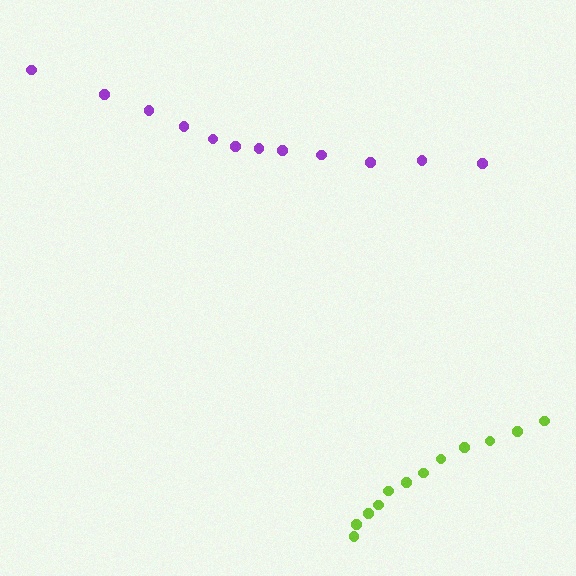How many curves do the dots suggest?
There are 2 distinct paths.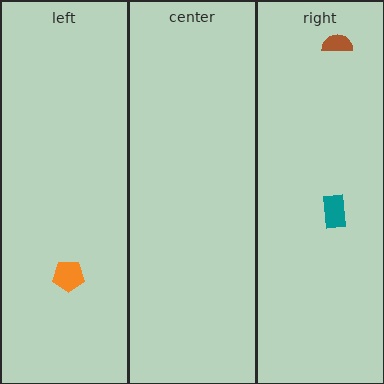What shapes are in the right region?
The teal rectangle, the brown semicircle.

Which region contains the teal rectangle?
The right region.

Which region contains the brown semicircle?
The right region.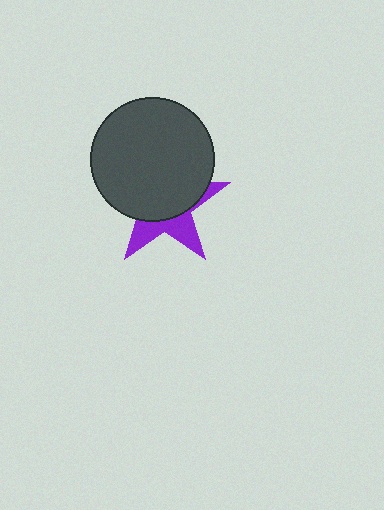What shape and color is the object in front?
The object in front is a dark gray circle.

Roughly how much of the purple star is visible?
A small part of it is visible (roughly 35%).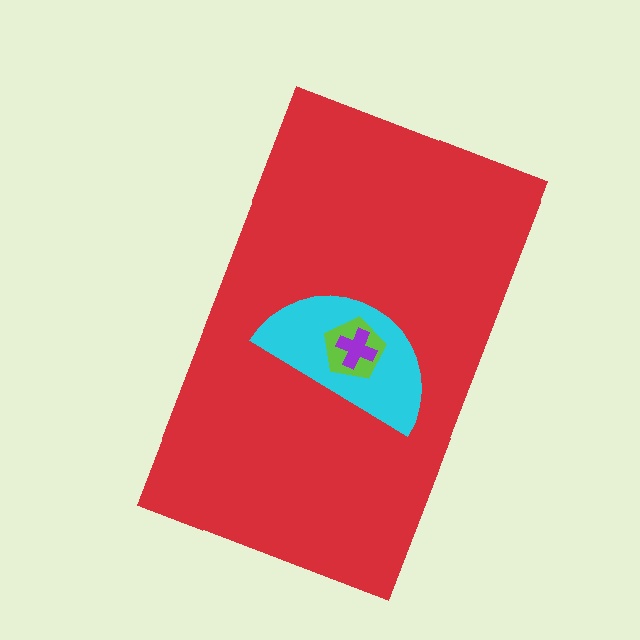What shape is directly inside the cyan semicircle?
The lime pentagon.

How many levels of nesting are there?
4.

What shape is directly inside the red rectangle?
The cyan semicircle.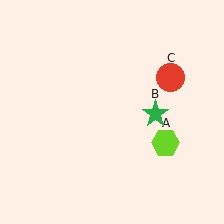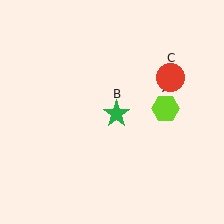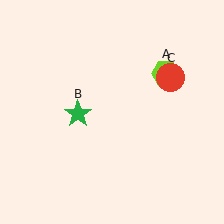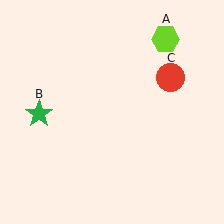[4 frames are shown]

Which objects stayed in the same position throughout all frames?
Red circle (object C) remained stationary.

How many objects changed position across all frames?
2 objects changed position: lime hexagon (object A), green star (object B).